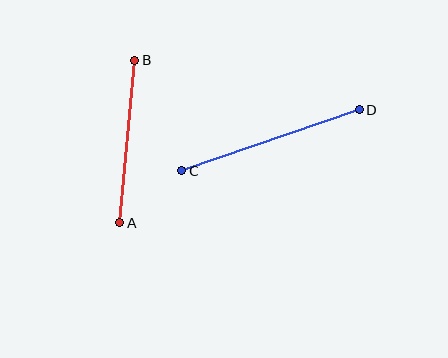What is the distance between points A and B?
The distance is approximately 163 pixels.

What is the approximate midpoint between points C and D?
The midpoint is at approximately (271, 140) pixels.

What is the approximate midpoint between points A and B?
The midpoint is at approximately (127, 142) pixels.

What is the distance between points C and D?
The distance is approximately 188 pixels.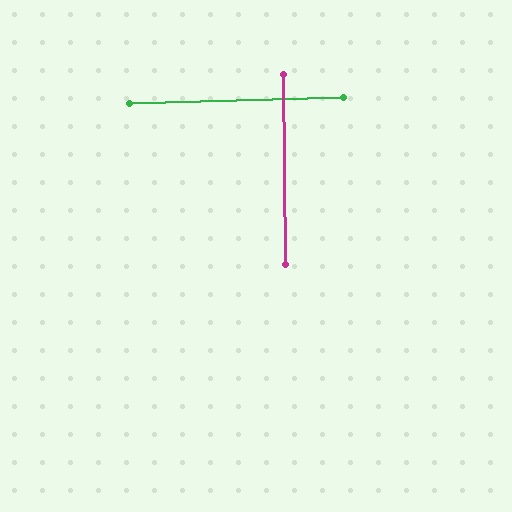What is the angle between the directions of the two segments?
Approximately 89 degrees.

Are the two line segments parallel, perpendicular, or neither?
Perpendicular — they meet at approximately 89°.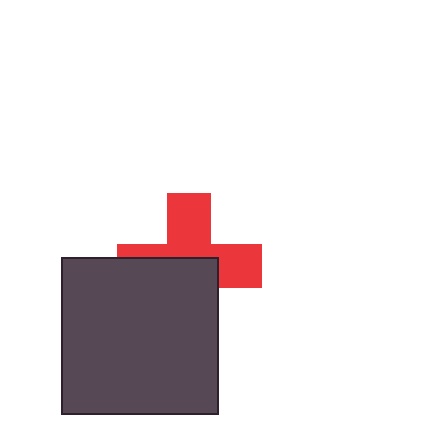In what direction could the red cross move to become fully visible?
The red cross could move up. That would shift it out from behind the dark gray square entirely.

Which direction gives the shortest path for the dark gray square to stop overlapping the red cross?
Moving down gives the shortest separation.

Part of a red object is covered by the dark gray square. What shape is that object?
It is a cross.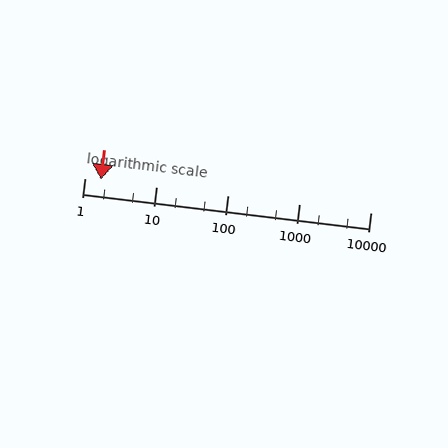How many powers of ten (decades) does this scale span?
The scale spans 4 decades, from 1 to 10000.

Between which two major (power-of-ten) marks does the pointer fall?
The pointer is between 1 and 10.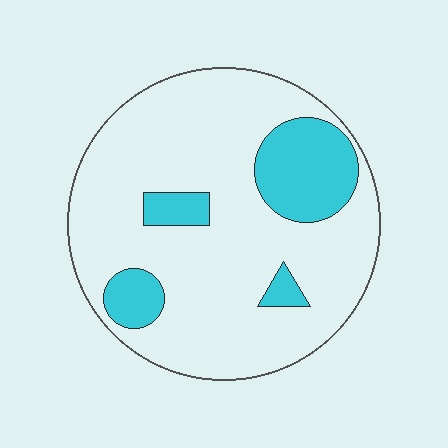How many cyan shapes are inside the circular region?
4.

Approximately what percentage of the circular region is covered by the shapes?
Approximately 20%.